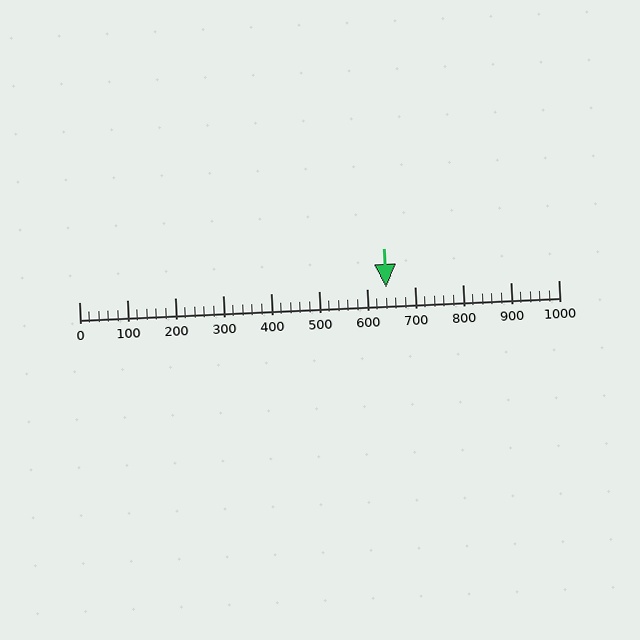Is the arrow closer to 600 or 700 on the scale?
The arrow is closer to 600.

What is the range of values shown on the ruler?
The ruler shows values from 0 to 1000.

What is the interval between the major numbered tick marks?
The major tick marks are spaced 100 units apart.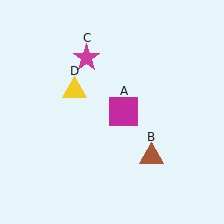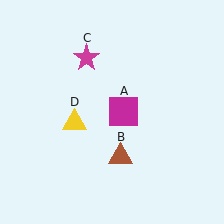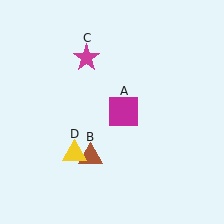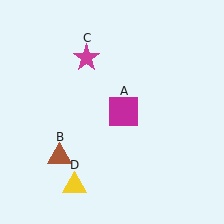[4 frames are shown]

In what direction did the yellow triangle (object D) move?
The yellow triangle (object D) moved down.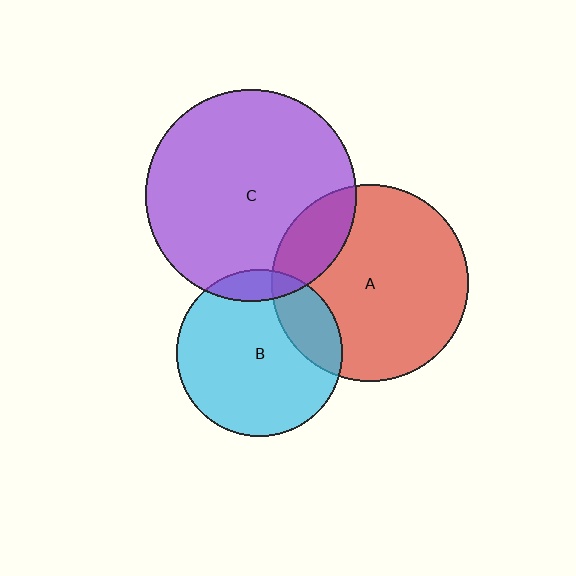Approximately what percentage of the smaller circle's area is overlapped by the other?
Approximately 20%.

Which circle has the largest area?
Circle C (purple).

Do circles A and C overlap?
Yes.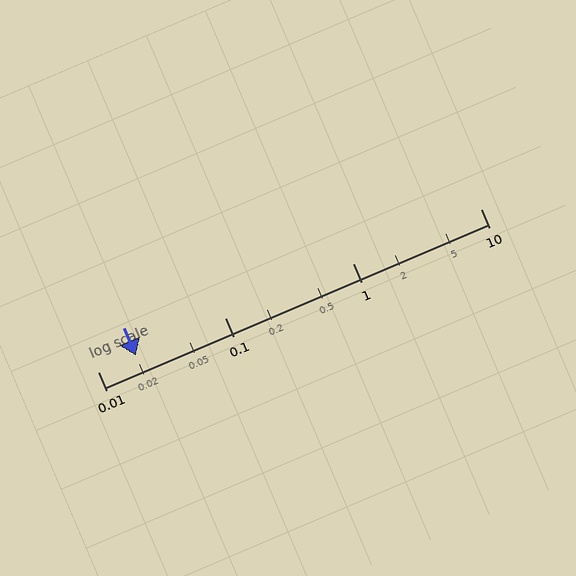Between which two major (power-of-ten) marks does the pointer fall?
The pointer is between 0.01 and 0.1.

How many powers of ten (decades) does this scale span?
The scale spans 3 decades, from 0.01 to 10.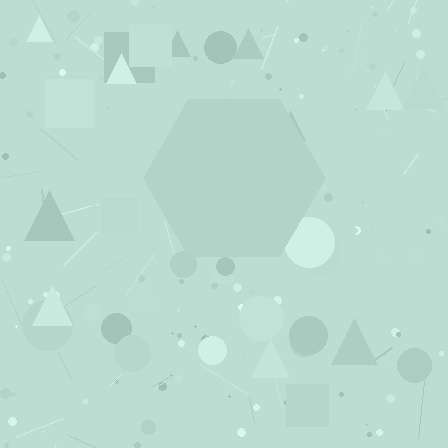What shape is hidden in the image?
A hexagon is hidden in the image.